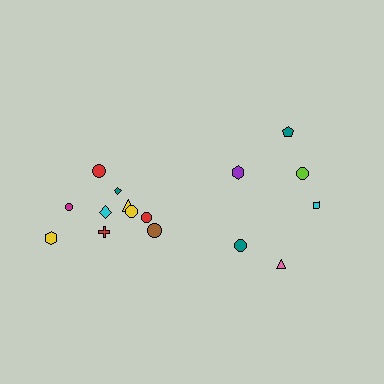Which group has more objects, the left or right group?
The left group.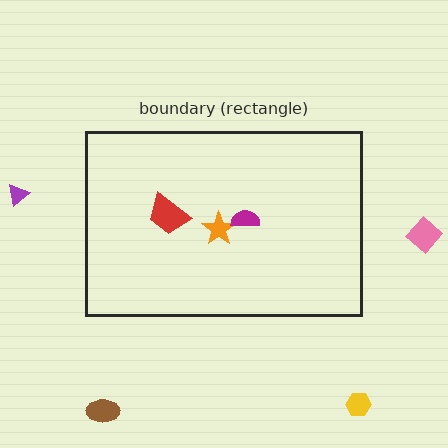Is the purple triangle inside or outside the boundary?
Outside.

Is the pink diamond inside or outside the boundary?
Outside.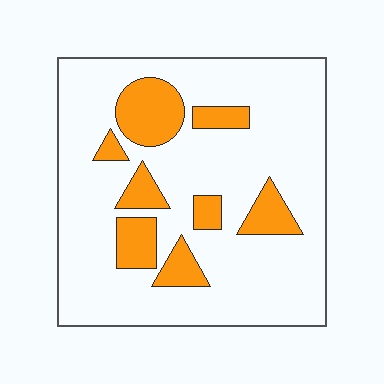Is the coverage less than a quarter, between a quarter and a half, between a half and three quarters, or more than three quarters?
Less than a quarter.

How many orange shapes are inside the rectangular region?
8.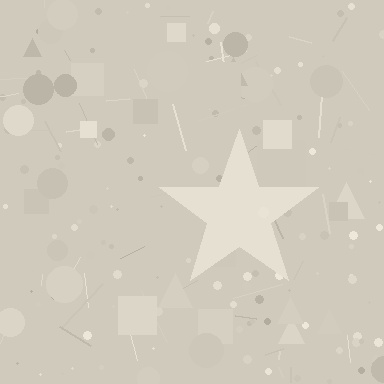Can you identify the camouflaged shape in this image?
The camouflaged shape is a star.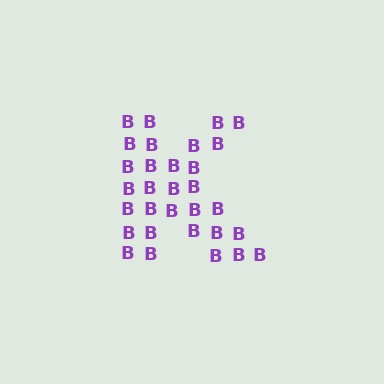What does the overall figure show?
The overall figure shows the letter K.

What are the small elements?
The small elements are letter B's.